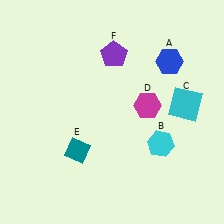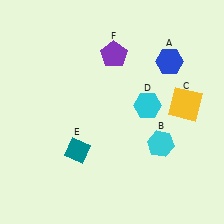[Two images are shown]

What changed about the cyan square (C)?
In Image 1, C is cyan. In Image 2, it changed to yellow.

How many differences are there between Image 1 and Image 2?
There are 2 differences between the two images.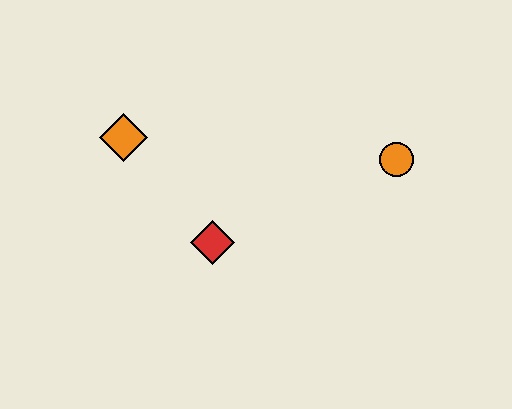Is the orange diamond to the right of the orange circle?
No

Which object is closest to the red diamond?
The orange diamond is closest to the red diamond.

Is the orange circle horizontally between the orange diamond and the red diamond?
No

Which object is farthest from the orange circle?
The orange diamond is farthest from the orange circle.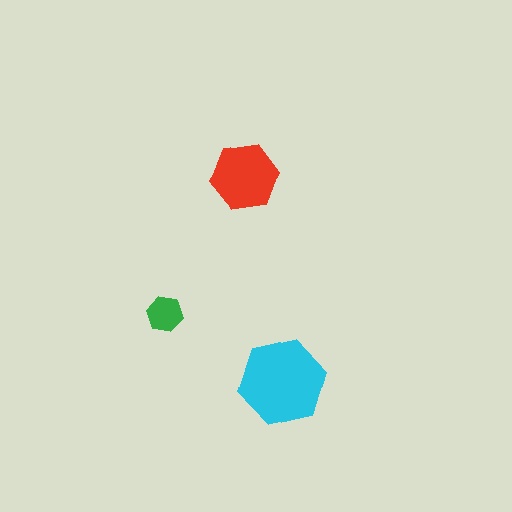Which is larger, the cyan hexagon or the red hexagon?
The cyan one.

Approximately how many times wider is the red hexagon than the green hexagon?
About 2 times wider.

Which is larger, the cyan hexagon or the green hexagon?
The cyan one.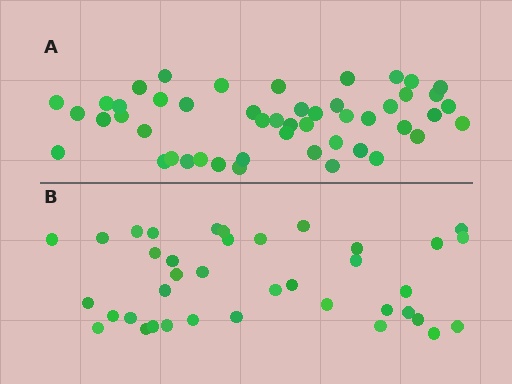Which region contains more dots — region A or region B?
Region A (the top region) has more dots.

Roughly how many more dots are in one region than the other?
Region A has roughly 12 or so more dots than region B.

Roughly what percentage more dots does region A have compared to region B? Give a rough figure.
About 30% more.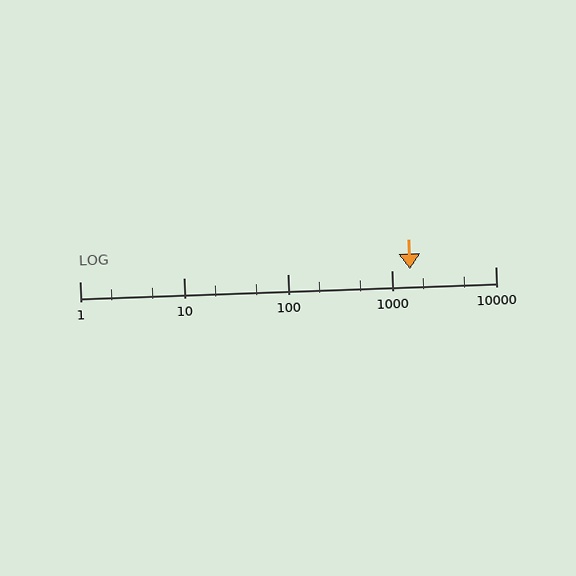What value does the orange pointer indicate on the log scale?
The pointer indicates approximately 1500.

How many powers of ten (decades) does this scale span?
The scale spans 4 decades, from 1 to 10000.